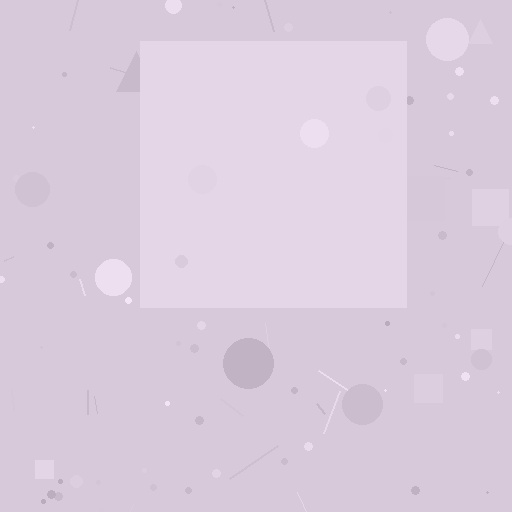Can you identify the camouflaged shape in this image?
The camouflaged shape is a square.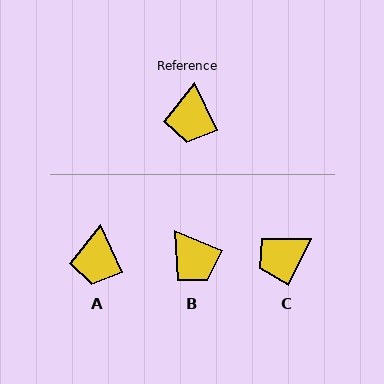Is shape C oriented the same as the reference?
No, it is off by about 52 degrees.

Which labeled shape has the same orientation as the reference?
A.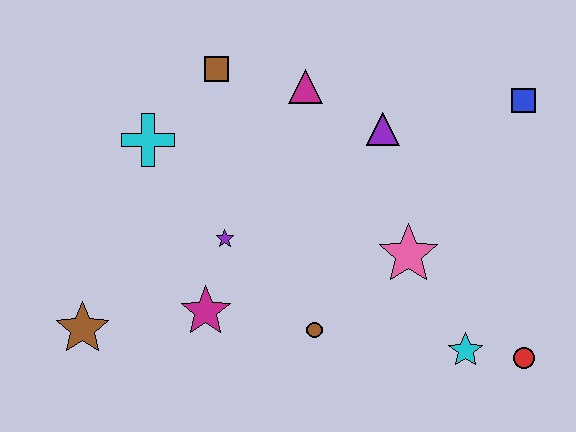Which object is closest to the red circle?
The cyan star is closest to the red circle.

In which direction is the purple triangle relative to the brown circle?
The purple triangle is above the brown circle.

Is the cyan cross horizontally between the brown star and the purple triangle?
Yes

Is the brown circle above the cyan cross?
No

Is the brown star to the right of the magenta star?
No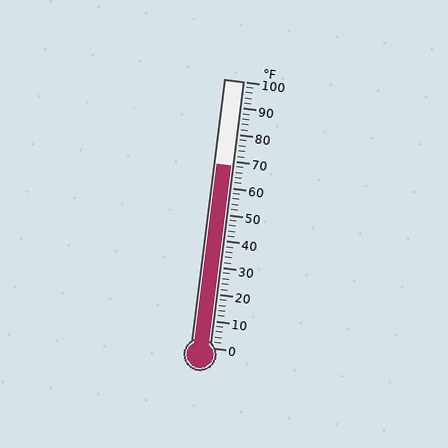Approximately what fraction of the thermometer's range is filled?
The thermometer is filled to approximately 70% of its range.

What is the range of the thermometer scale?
The thermometer scale ranges from 0°F to 100°F.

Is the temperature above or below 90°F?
The temperature is below 90°F.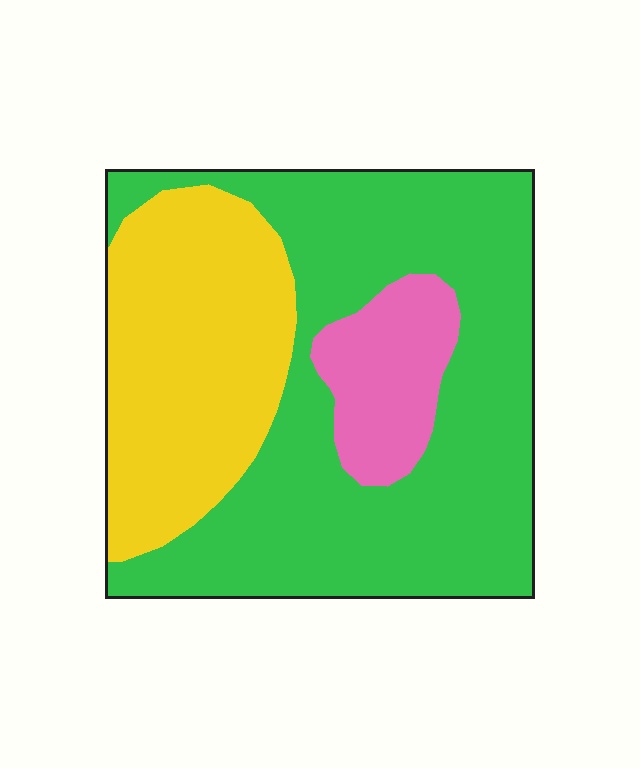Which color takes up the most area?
Green, at roughly 60%.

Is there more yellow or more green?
Green.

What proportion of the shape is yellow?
Yellow takes up about one third (1/3) of the shape.